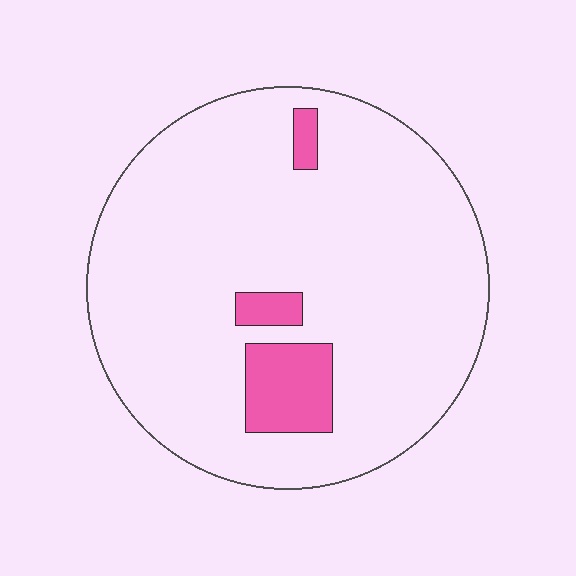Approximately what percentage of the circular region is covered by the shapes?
Approximately 10%.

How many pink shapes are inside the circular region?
3.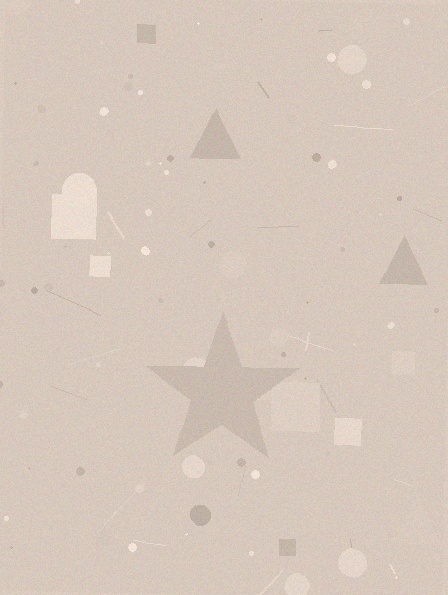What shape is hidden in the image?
A star is hidden in the image.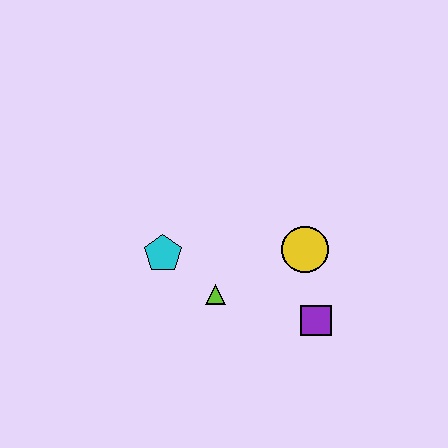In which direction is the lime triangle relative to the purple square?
The lime triangle is to the left of the purple square.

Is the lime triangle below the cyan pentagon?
Yes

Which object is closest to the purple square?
The yellow circle is closest to the purple square.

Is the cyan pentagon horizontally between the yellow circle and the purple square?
No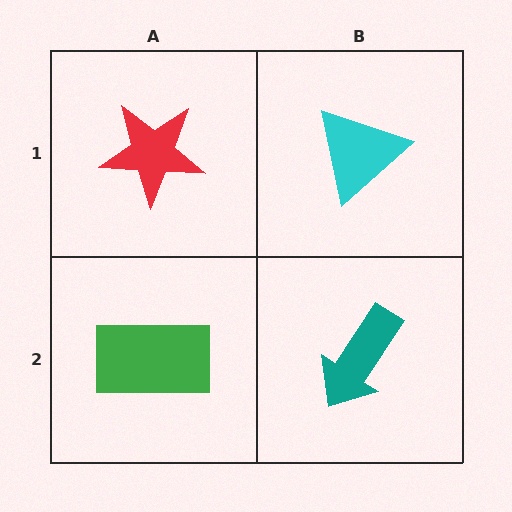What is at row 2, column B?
A teal arrow.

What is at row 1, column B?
A cyan triangle.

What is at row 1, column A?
A red star.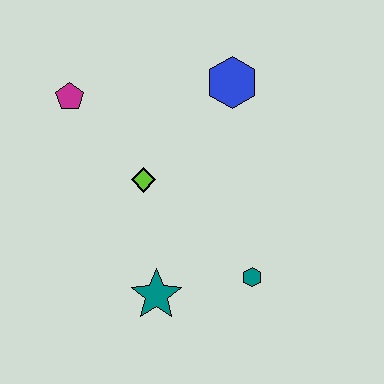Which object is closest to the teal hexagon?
The teal star is closest to the teal hexagon.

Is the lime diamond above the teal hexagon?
Yes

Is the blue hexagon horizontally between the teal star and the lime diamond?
No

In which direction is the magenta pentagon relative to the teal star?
The magenta pentagon is above the teal star.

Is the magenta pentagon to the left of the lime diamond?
Yes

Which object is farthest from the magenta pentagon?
The teal hexagon is farthest from the magenta pentagon.